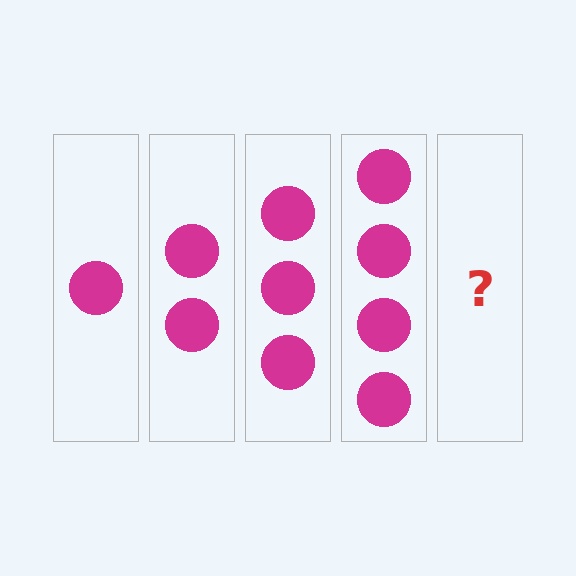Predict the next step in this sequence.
The next step is 5 circles.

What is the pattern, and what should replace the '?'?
The pattern is that each step adds one more circle. The '?' should be 5 circles.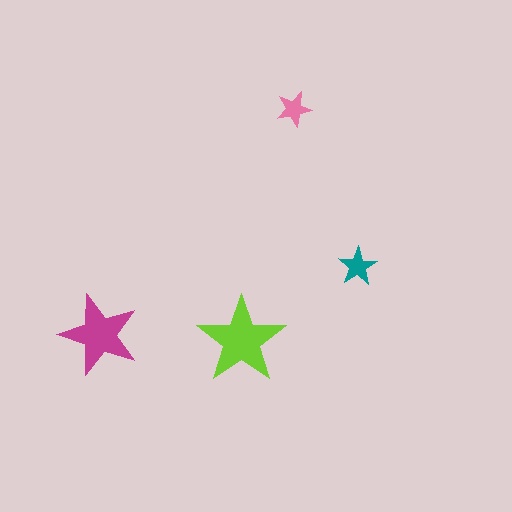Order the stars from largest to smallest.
the lime one, the magenta one, the teal one, the pink one.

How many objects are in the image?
There are 4 objects in the image.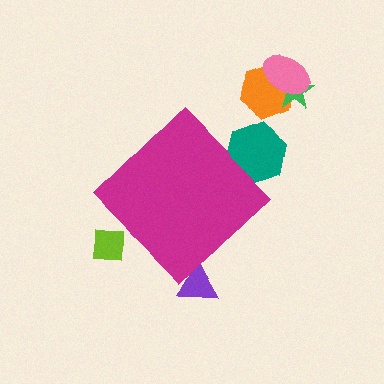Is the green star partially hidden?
No, the green star is fully visible.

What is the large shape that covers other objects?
A magenta diamond.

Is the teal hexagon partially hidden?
Yes, the teal hexagon is partially hidden behind the magenta diamond.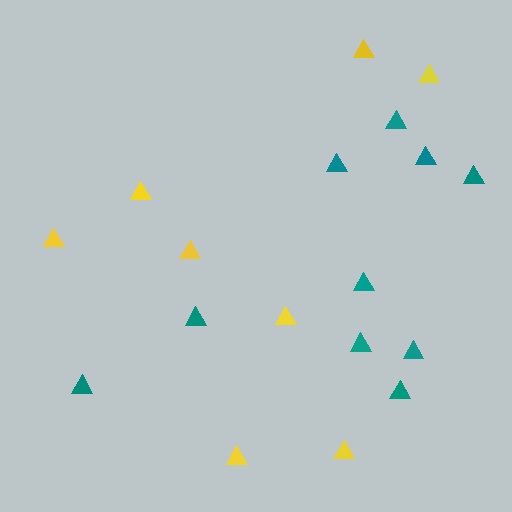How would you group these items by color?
There are 2 groups: one group of yellow triangles (8) and one group of teal triangles (10).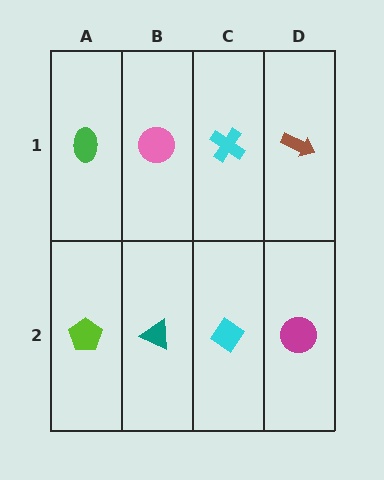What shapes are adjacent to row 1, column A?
A lime pentagon (row 2, column A), a pink circle (row 1, column B).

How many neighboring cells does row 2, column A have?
2.